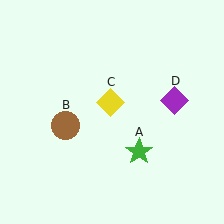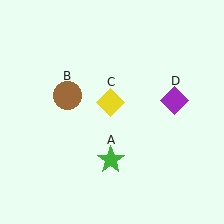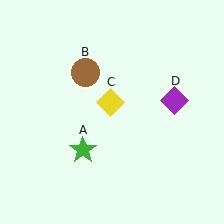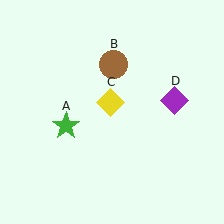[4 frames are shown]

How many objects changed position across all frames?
2 objects changed position: green star (object A), brown circle (object B).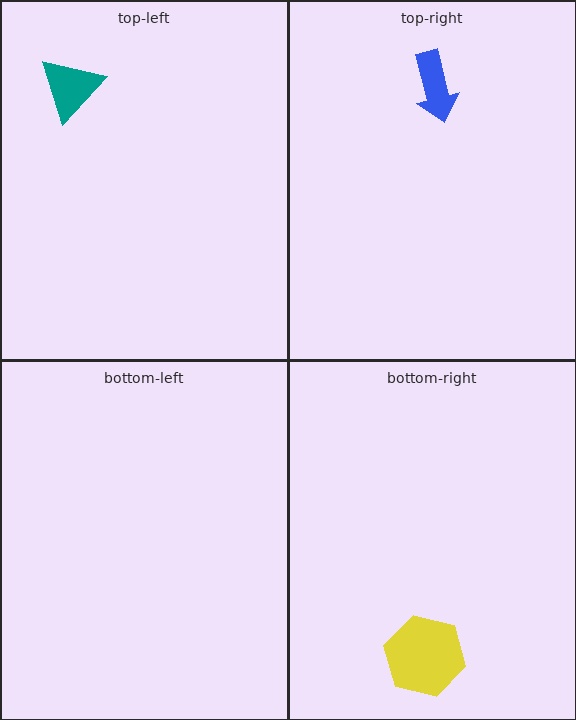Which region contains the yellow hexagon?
The bottom-right region.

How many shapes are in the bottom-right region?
1.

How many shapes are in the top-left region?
1.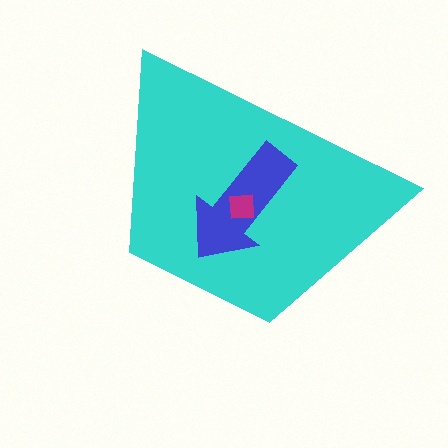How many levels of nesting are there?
3.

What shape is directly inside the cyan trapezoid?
The blue arrow.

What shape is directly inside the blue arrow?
The magenta square.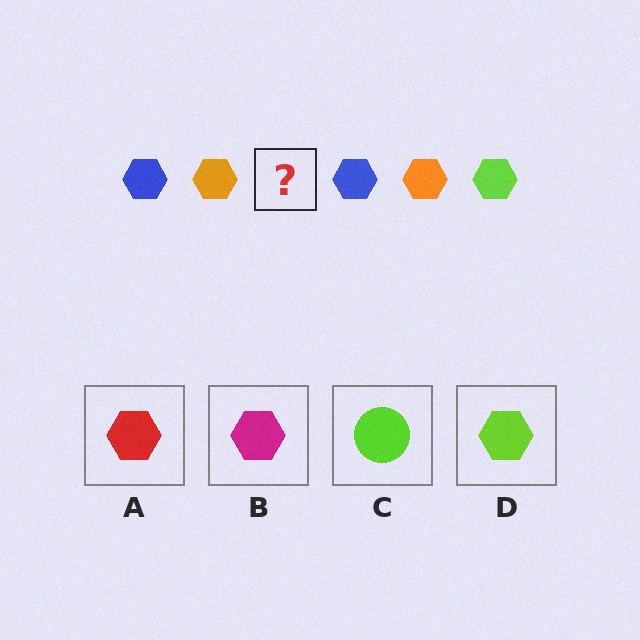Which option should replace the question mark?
Option D.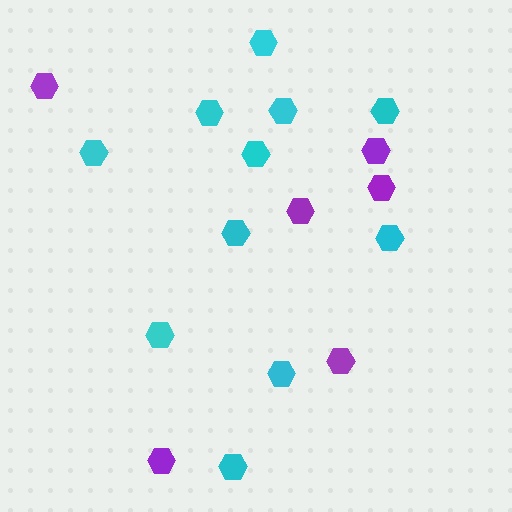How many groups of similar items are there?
There are 2 groups: one group of cyan hexagons (11) and one group of purple hexagons (6).